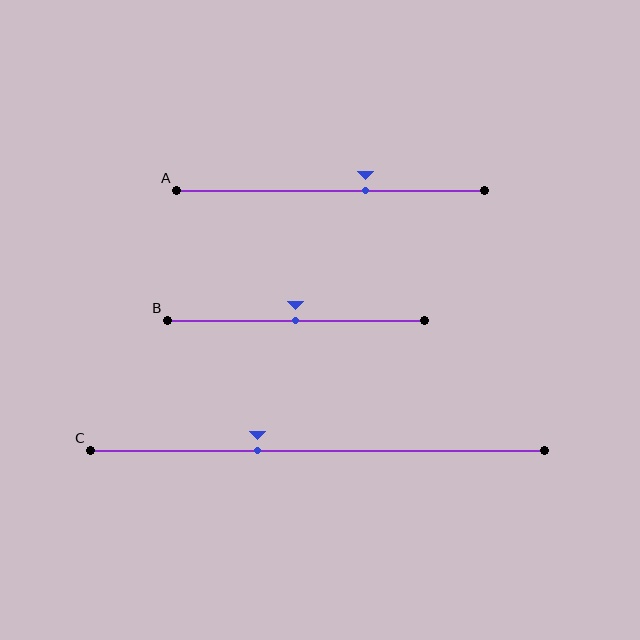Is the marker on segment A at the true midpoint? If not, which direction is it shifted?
No, the marker on segment A is shifted to the right by about 11% of the segment length.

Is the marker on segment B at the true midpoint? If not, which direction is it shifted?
Yes, the marker on segment B is at the true midpoint.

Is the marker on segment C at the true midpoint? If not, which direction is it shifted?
No, the marker on segment C is shifted to the left by about 13% of the segment length.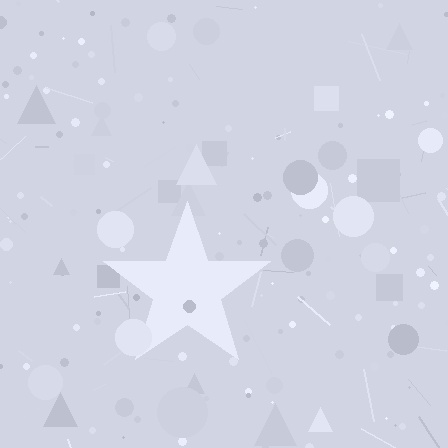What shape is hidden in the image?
A star is hidden in the image.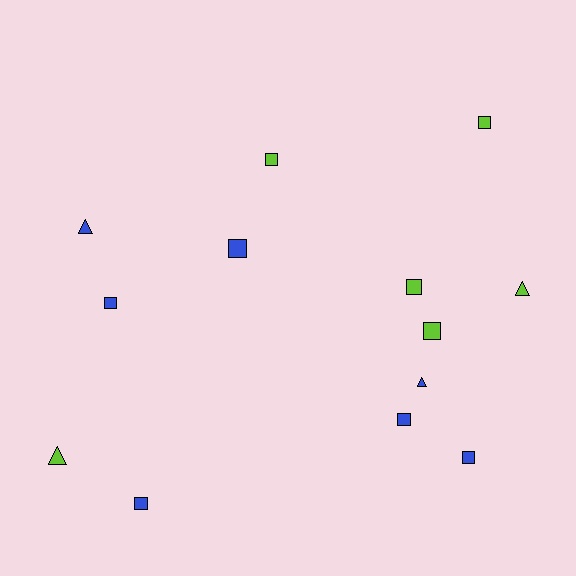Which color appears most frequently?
Blue, with 7 objects.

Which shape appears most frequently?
Square, with 9 objects.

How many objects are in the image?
There are 13 objects.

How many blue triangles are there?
There are 2 blue triangles.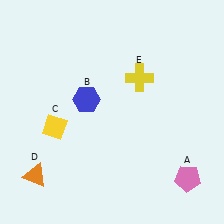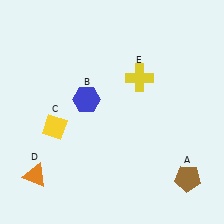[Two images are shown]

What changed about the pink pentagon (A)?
In Image 1, A is pink. In Image 2, it changed to brown.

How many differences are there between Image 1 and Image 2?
There is 1 difference between the two images.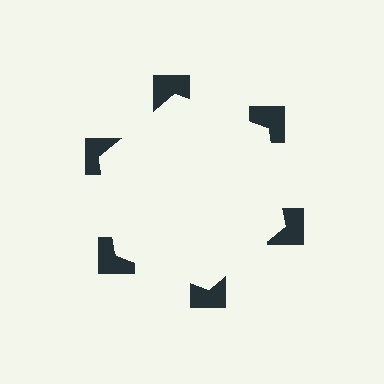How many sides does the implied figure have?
6 sides.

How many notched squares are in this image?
There are 6 — one at each vertex of the illusory hexagon.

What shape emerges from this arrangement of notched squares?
An illusory hexagon — its edges are inferred from the aligned wedge cuts in the notched squares, not physically drawn.